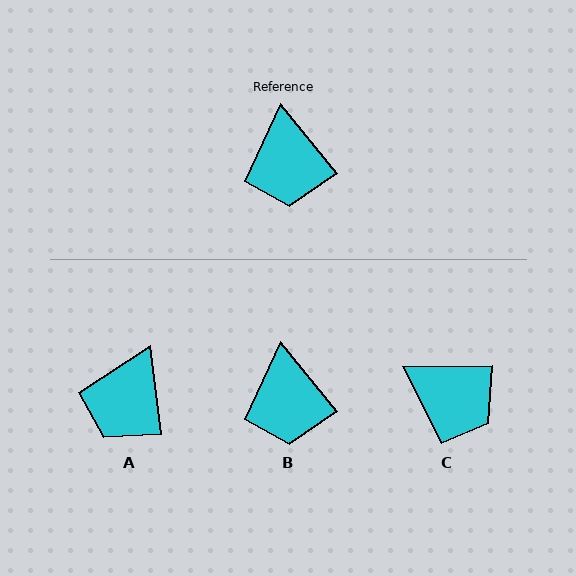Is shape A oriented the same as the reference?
No, it is off by about 32 degrees.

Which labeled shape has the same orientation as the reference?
B.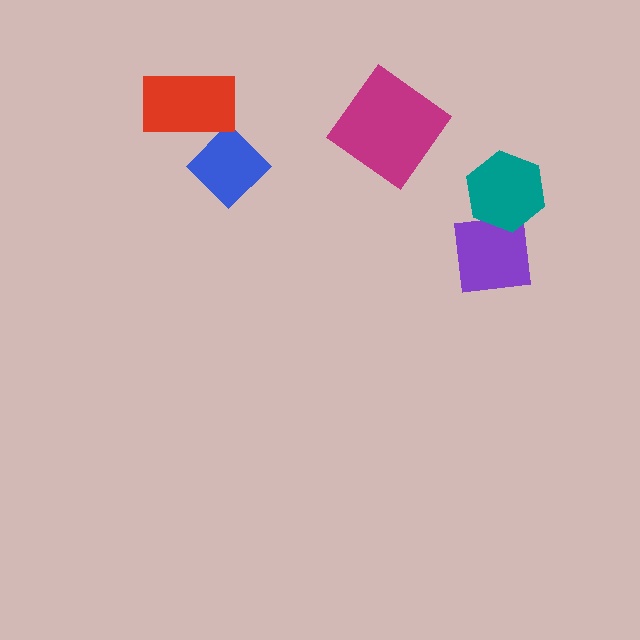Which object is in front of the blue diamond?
The red rectangle is in front of the blue diamond.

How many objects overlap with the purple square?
1 object overlaps with the purple square.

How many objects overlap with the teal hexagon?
1 object overlaps with the teal hexagon.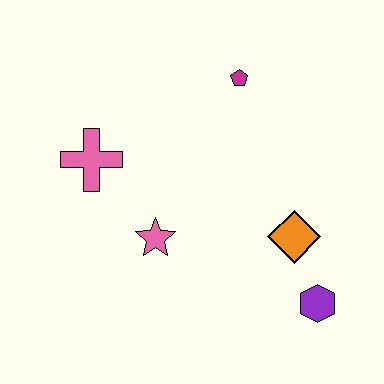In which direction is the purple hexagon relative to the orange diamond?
The purple hexagon is below the orange diamond.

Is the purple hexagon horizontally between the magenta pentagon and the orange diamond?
No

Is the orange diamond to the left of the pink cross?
No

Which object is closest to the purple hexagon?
The orange diamond is closest to the purple hexagon.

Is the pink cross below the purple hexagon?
No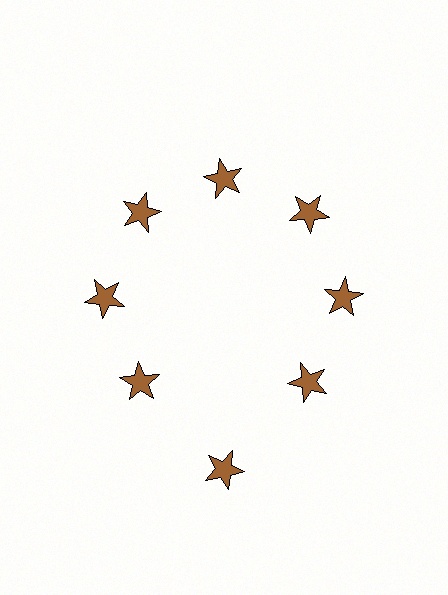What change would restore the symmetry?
The symmetry would be restored by moving it inward, back onto the ring so that all 8 stars sit at equal angles and equal distance from the center.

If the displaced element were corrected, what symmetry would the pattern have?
It would have 8-fold rotational symmetry — the pattern would map onto itself every 45 degrees.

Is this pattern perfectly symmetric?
No. The 8 brown stars are arranged in a ring, but one element near the 6 o'clock position is pushed outward from the center, breaking the 8-fold rotational symmetry.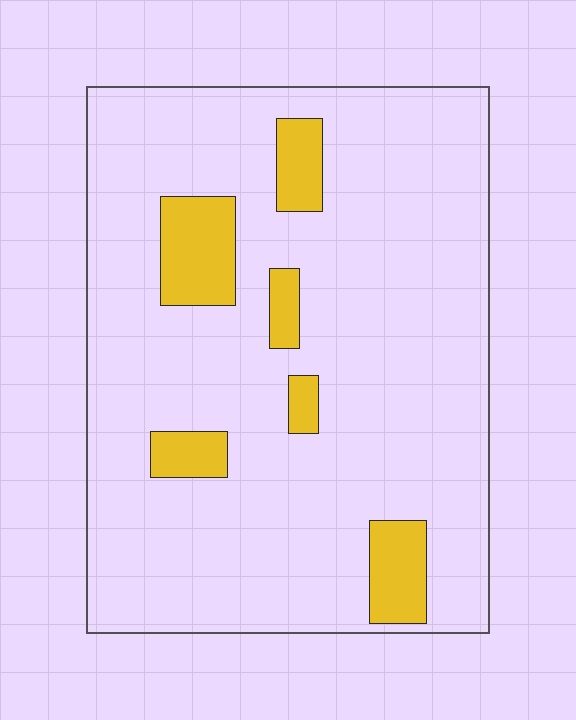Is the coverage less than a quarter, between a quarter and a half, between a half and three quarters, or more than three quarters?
Less than a quarter.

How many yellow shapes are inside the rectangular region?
6.